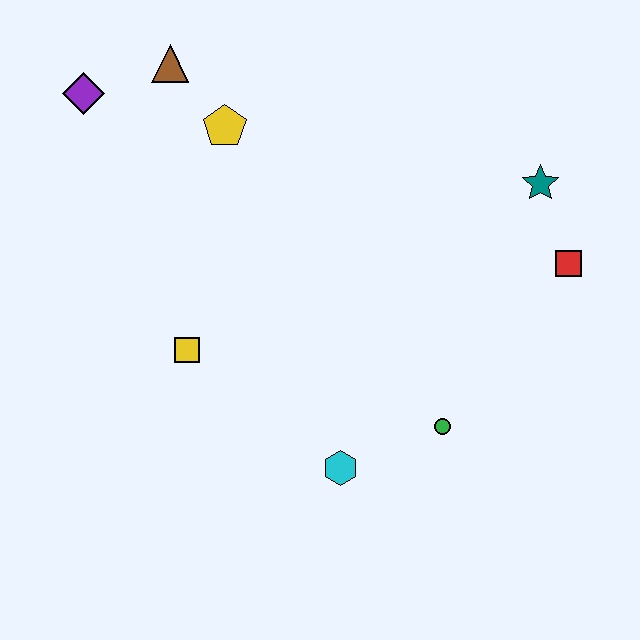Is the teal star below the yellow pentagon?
Yes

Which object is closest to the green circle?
The cyan hexagon is closest to the green circle.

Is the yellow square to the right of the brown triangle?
Yes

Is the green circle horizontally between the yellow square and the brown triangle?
No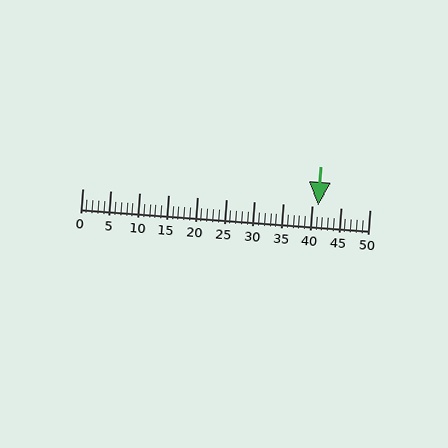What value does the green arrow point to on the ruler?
The green arrow points to approximately 41.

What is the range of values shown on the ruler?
The ruler shows values from 0 to 50.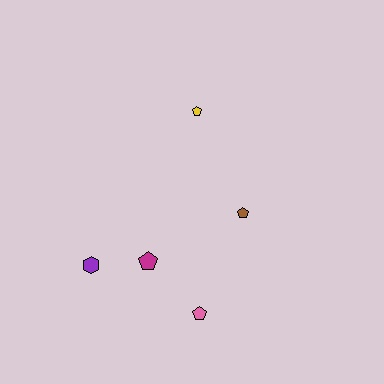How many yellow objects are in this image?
There is 1 yellow object.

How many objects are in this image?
There are 5 objects.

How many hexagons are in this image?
There is 1 hexagon.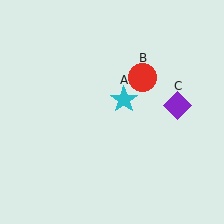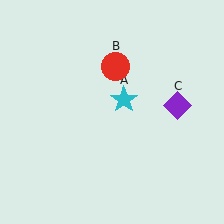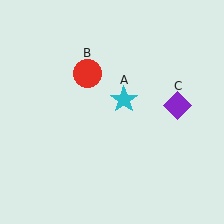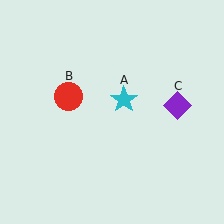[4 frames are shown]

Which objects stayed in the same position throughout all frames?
Cyan star (object A) and purple diamond (object C) remained stationary.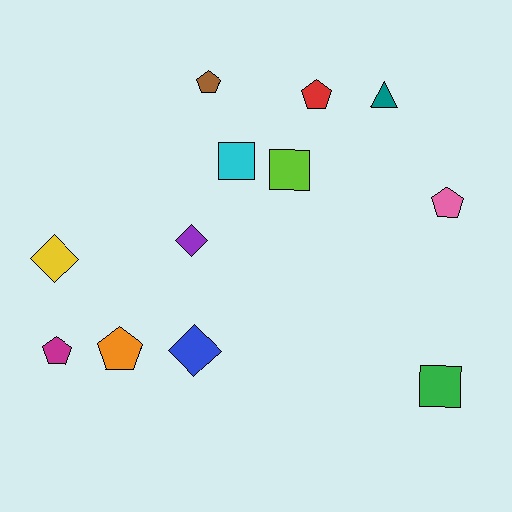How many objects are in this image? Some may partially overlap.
There are 12 objects.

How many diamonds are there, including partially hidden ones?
There are 3 diamonds.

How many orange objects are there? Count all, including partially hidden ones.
There is 1 orange object.